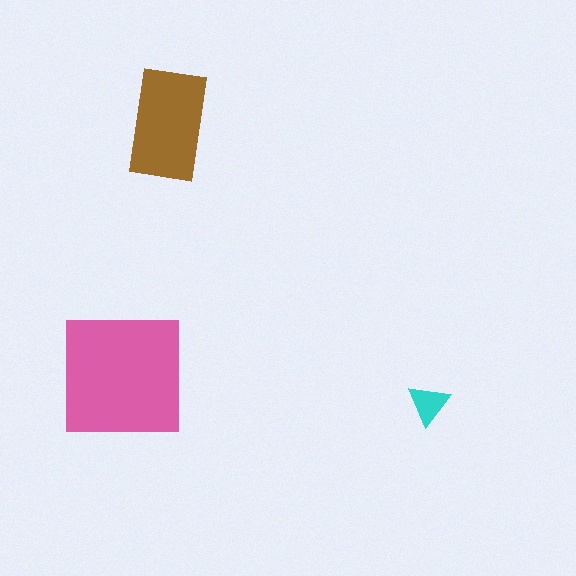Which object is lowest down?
The cyan triangle is bottommost.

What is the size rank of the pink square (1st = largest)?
1st.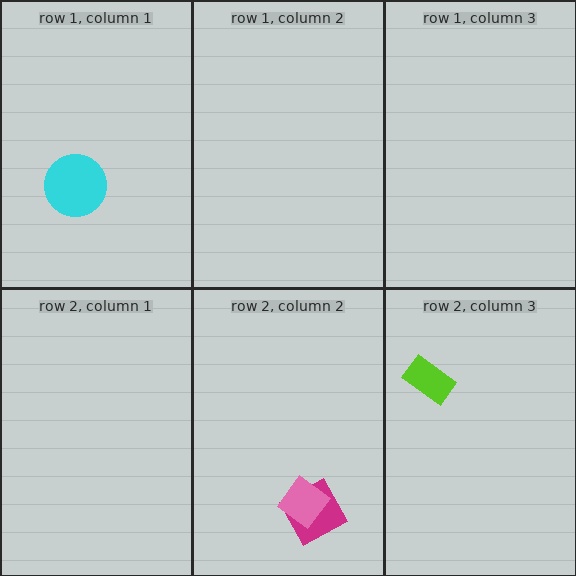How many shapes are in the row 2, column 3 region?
1.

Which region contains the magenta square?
The row 2, column 2 region.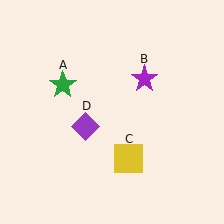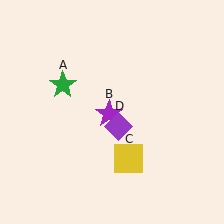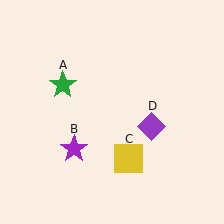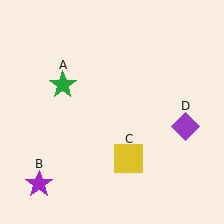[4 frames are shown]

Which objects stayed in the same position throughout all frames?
Green star (object A) and yellow square (object C) remained stationary.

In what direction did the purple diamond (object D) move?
The purple diamond (object D) moved right.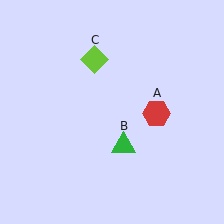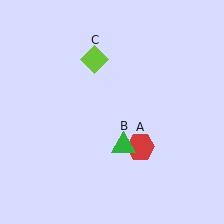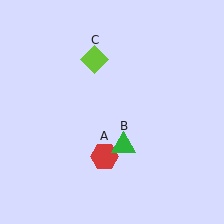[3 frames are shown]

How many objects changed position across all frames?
1 object changed position: red hexagon (object A).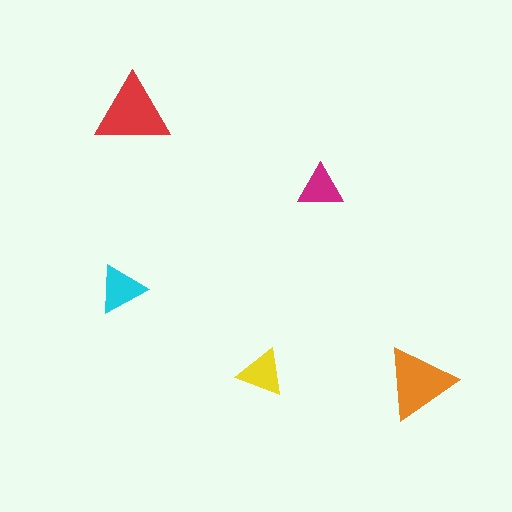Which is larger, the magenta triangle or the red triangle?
The red one.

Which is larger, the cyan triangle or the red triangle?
The red one.